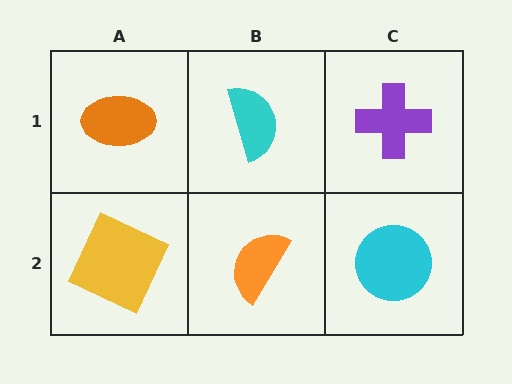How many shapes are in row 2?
3 shapes.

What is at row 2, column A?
A yellow square.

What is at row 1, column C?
A purple cross.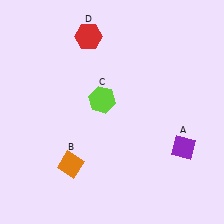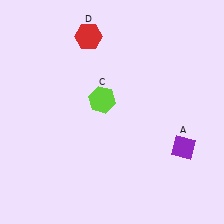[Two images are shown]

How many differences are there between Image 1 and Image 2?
There is 1 difference between the two images.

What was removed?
The orange diamond (B) was removed in Image 2.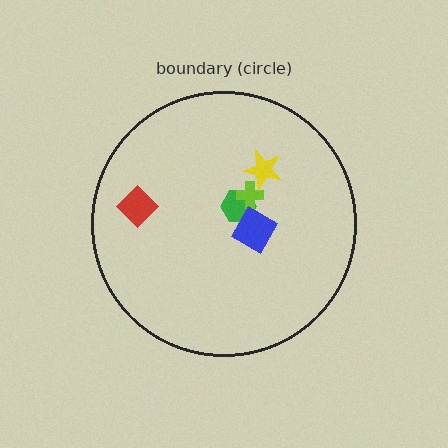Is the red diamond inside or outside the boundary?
Inside.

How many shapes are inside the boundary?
5 inside, 0 outside.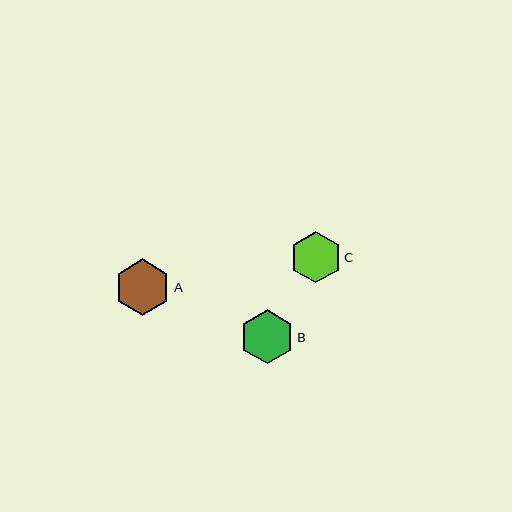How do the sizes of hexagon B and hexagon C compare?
Hexagon B and hexagon C are approximately the same size.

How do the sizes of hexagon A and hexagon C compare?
Hexagon A and hexagon C are approximately the same size.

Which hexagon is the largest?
Hexagon A is the largest with a size of approximately 56 pixels.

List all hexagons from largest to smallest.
From largest to smallest: A, B, C.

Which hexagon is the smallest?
Hexagon C is the smallest with a size of approximately 51 pixels.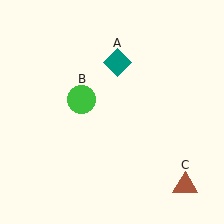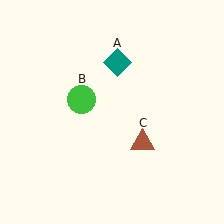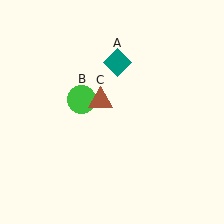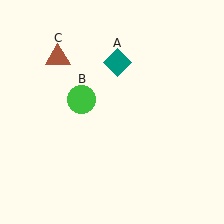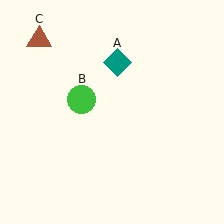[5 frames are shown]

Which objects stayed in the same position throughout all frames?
Teal diamond (object A) and green circle (object B) remained stationary.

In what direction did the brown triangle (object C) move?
The brown triangle (object C) moved up and to the left.